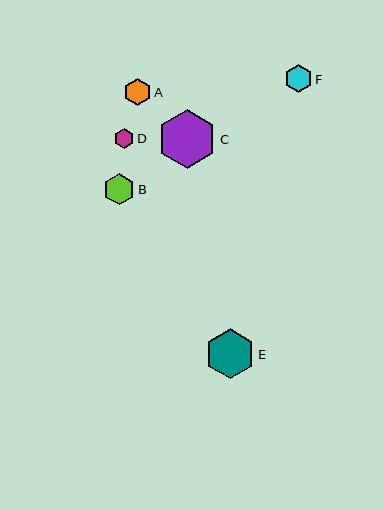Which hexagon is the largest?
Hexagon C is the largest with a size of approximately 59 pixels.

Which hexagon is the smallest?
Hexagon D is the smallest with a size of approximately 20 pixels.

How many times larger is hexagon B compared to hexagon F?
Hexagon B is approximately 1.1 times the size of hexagon F.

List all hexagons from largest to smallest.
From largest to smallest: C, E, B, F, A, D.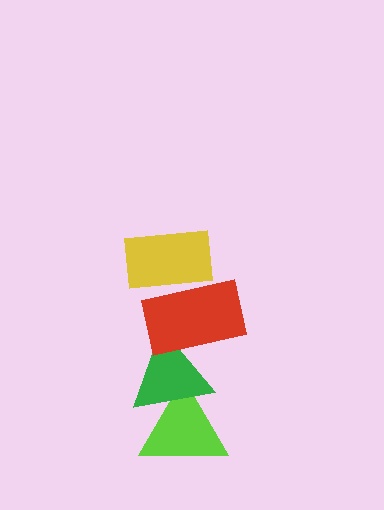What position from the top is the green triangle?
The green triangle is 3rd from the top.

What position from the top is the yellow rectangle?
The yellow rectangle is 1st from the top.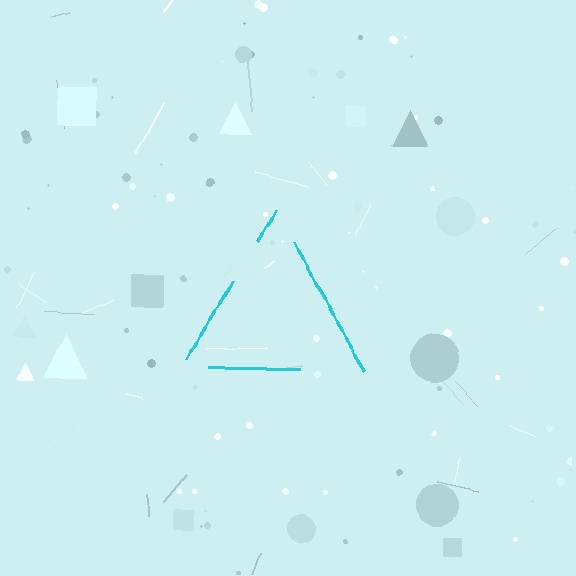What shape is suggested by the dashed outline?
The dashed outline suggests a triangle.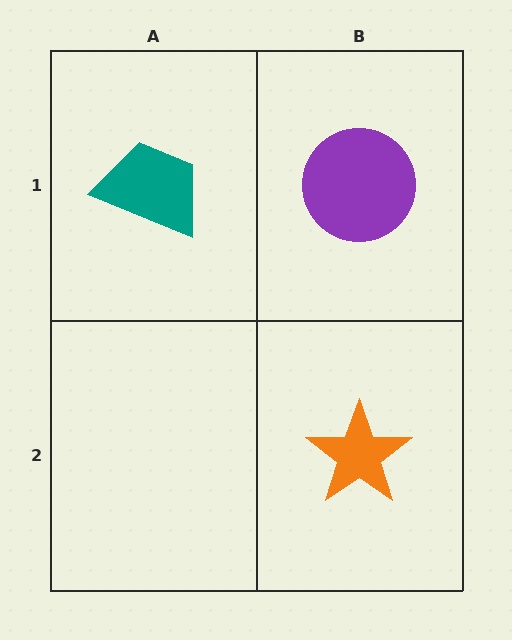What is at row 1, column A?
A teal trapezoid.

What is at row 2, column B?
An orange star.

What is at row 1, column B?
A purple circle.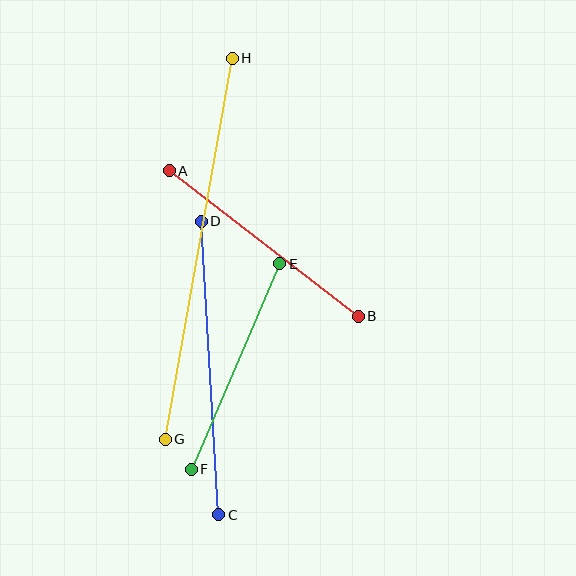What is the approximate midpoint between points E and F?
The midpoint is at approximately (235, 367) pixels.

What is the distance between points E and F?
The distance is approximately 223 pixels.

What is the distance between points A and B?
The distance is approximately 239 pixels.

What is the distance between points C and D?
The distance is approximately 294 pixels.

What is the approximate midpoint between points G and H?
The midpoint is at approximately (199, 249) pixels.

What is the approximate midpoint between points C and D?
The midpoint is at approximately (210, 368) pixels.